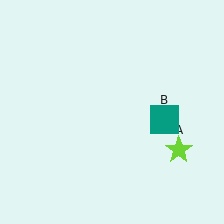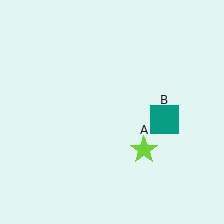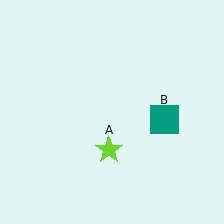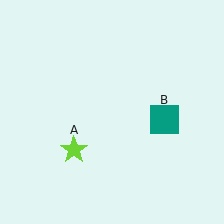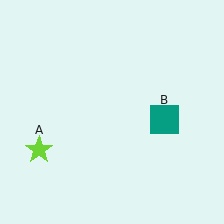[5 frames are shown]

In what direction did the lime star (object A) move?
The lime star (object A) moved left.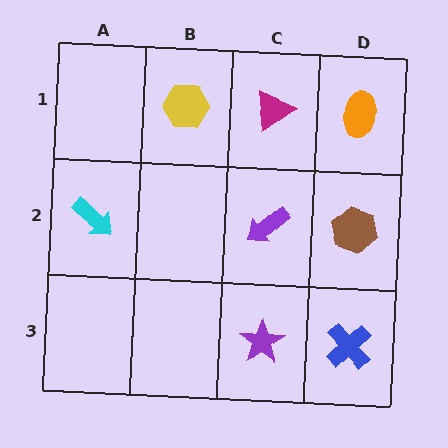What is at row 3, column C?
A purple star.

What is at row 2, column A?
A cyan arrow.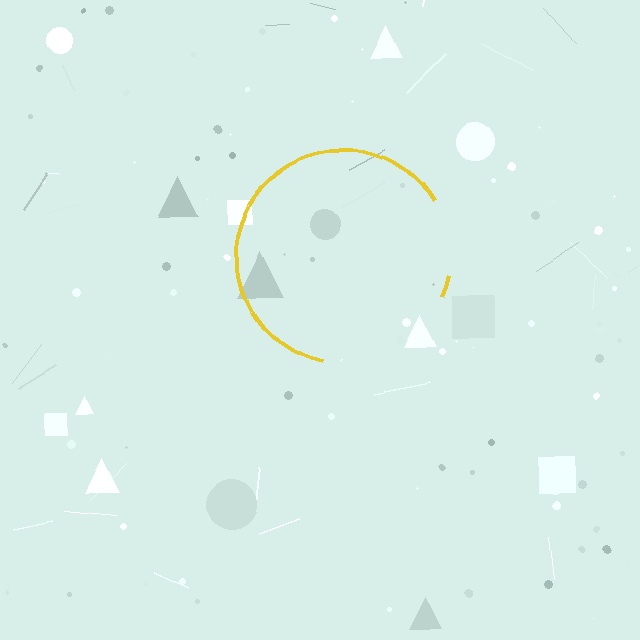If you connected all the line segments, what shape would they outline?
They would outline a circle.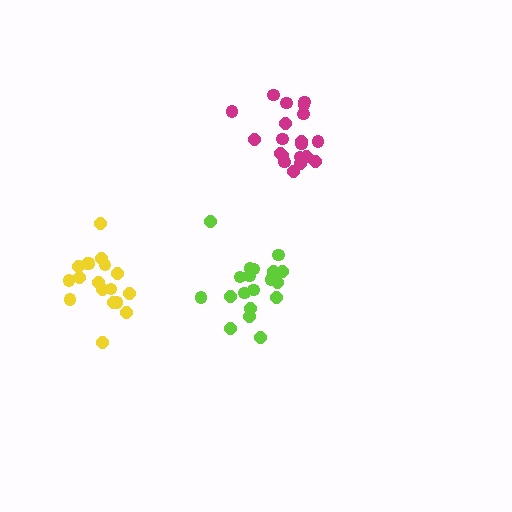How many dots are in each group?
Group 1: 19 dots, Group 2: 20 dots, Group 3: 18 dots (57 total).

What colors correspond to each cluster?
The clusters are colored: lime, magenta, yellow.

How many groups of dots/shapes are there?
There are 3 groups.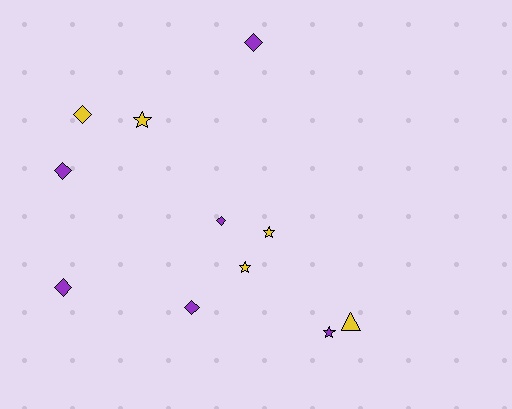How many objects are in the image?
There are 11 objects.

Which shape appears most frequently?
Diamond, with 6 objects.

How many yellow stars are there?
There are 3 yellow stars.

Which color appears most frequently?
Purple, with 6 objects.